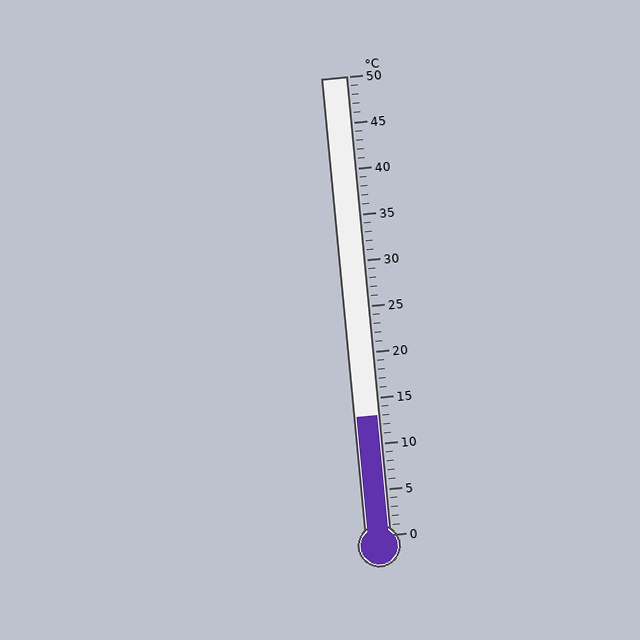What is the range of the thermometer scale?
The thermometer scale ranges from 0°C to 50°C.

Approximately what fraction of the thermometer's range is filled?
The thermometer is filled to approximately 25% of its range.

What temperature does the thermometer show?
The thermometer shows approximately 13°C.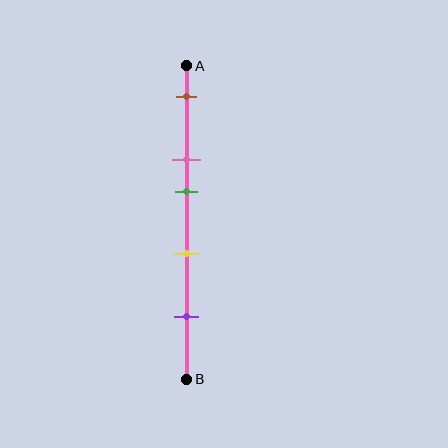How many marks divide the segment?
There are 5 marks dividing the segment.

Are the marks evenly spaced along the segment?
No, the marks are not evenly spaced.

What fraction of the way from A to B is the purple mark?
The purple mark is approximately 80% (0.8) of the way from A to B.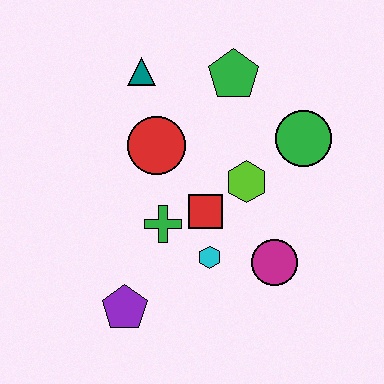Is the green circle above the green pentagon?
No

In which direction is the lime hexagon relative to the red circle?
The lime hexagon is to the right of the red circle.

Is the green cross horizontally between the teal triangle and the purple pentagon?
No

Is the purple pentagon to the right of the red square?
No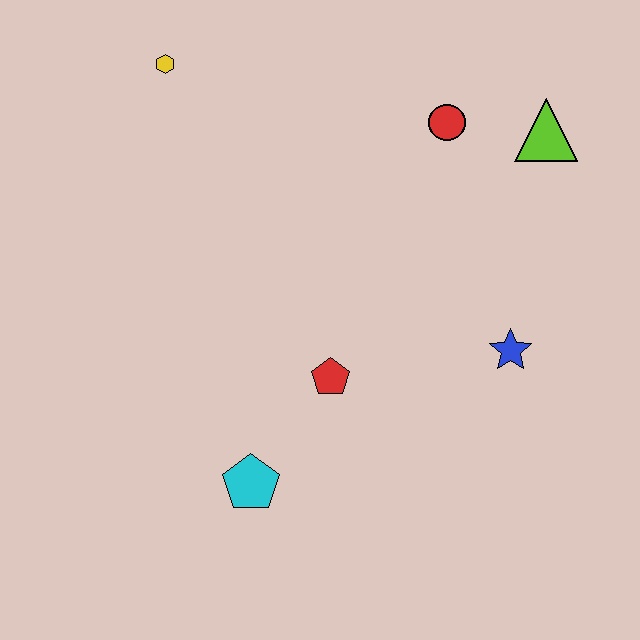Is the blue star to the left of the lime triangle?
Yes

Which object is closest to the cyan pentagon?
The red pentagon is closest to the cyan pentagon.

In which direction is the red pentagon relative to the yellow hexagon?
The red pentagon is below the yellow hexagon.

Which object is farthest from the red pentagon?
The yellow hexagon is farthest from the red pentagon.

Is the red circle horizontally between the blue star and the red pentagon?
Yes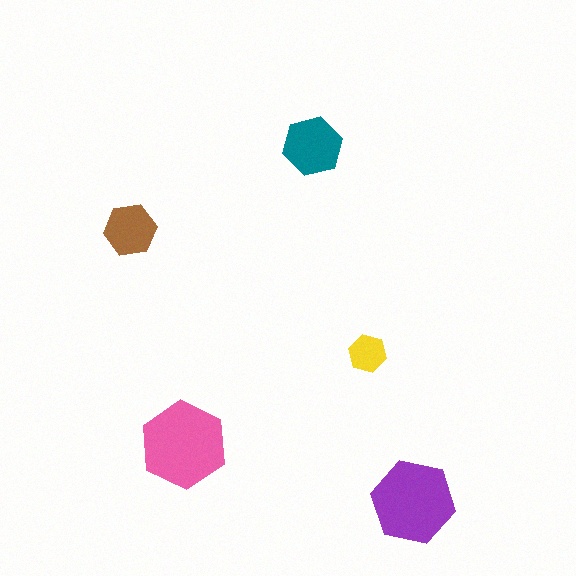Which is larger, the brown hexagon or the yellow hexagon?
The brown one.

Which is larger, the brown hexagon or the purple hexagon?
The purple one.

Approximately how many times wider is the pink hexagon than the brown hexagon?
About 1.5 times wider.